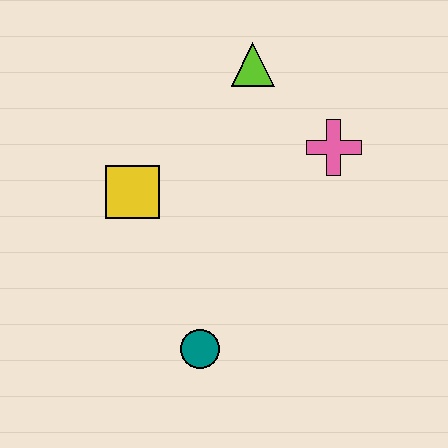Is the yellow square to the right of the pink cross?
No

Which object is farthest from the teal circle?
The lime triangle is farthest from the teal circle.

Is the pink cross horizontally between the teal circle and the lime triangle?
No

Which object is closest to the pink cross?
The lime triangle is closest to the pink cross.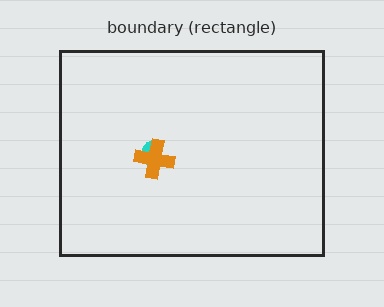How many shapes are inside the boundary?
2 inside, 0 outside.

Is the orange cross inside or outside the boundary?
Inside.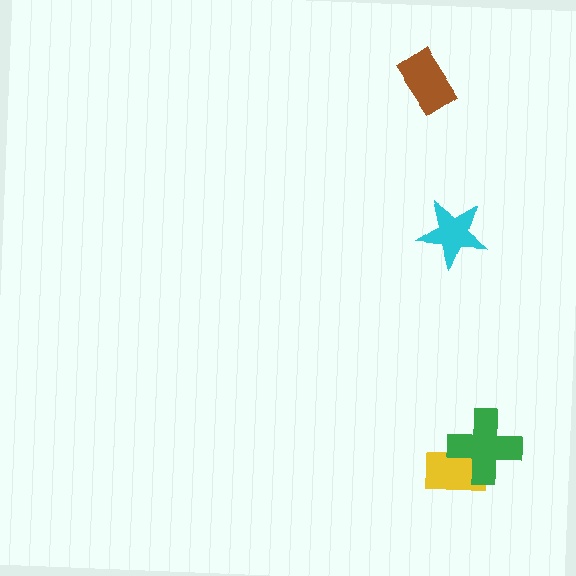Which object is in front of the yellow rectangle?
The green cross is in front of the yellow rectangle.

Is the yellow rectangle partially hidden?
Yes, it is partially covered by another shape.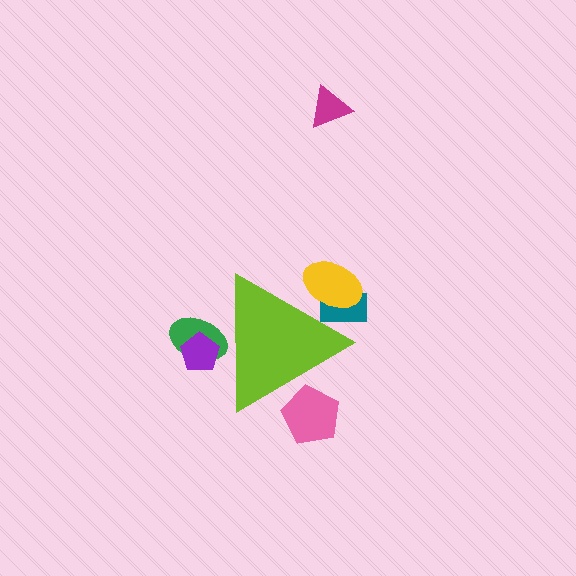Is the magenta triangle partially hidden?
No, the magenta triangle is fully visible.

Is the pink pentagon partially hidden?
Yes, the pink pentagon is partially hidden behind the lime triangle.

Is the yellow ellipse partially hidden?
Yes, the yellow ellipse is partially hidden behind the lime triangle.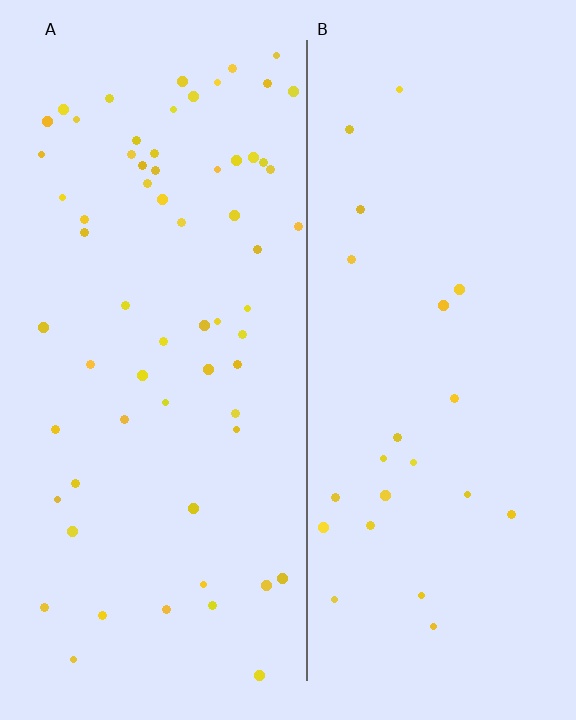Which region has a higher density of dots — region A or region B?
A (the left).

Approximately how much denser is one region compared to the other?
Approximately 2.7× — region A over region B.